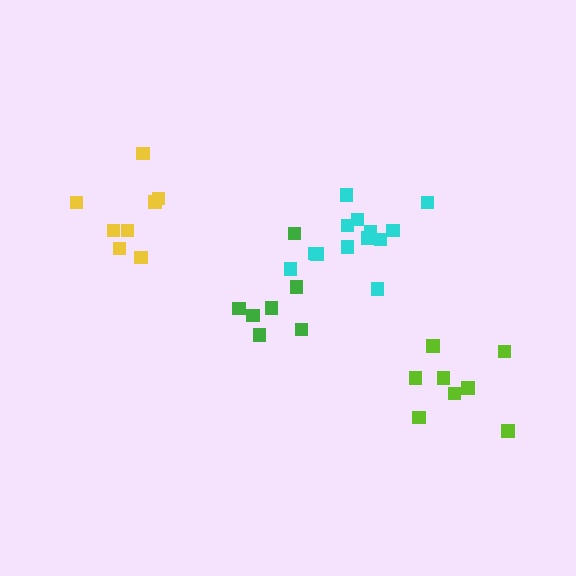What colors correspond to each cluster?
The clusters are colored: yellow, lime, cyan, green.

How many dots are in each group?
Group 1: 8 dots, Group 2: 8 dots, Group 3: 13 dots, Group 4: 7 dots (36 total).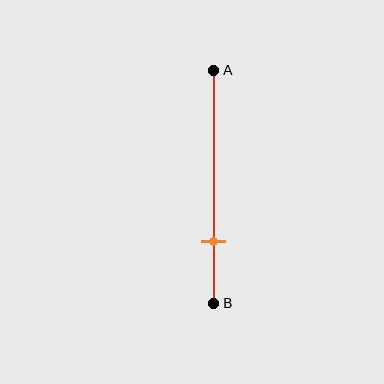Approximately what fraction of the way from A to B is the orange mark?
The orange mark is approximately 75% of the way from A to B.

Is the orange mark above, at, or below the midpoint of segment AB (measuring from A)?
The orange mark is below the midpoint of segment AB.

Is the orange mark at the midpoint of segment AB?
No, the mark is at about 75% from A, not at the 50% midpoint.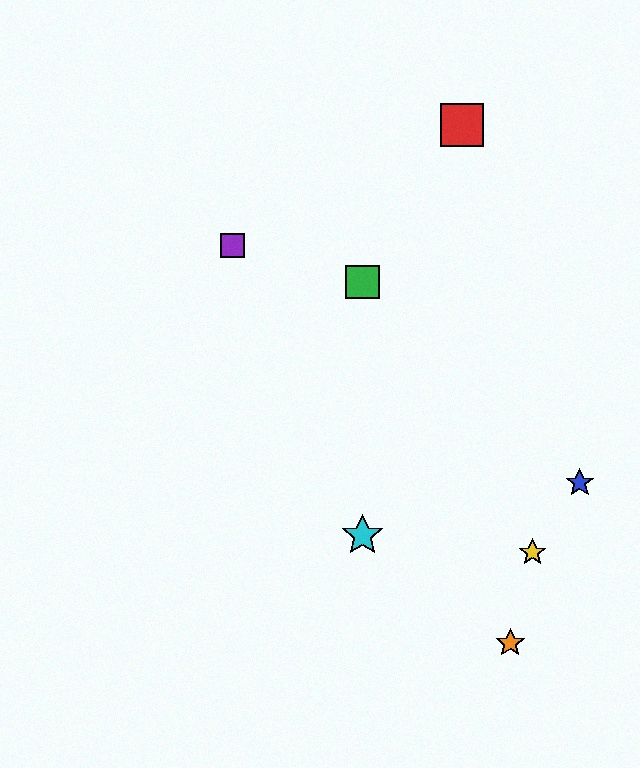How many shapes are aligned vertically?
2 shapes (the green square, the cyan star) are aligned vertically.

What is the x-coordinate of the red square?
The red square is at x≈462.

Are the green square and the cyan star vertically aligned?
Yes, both are at x≈363.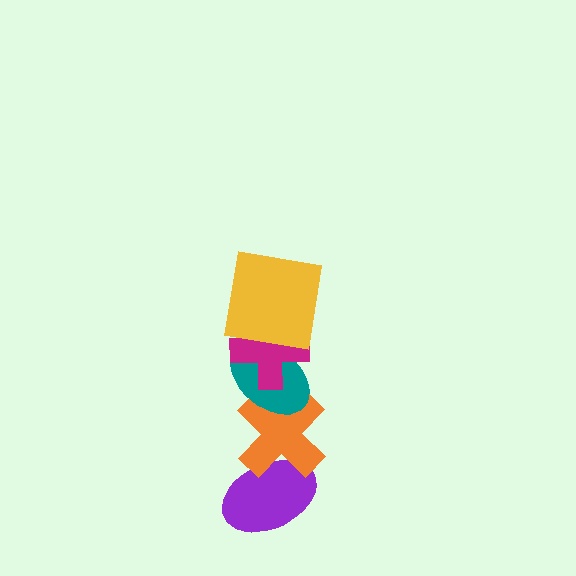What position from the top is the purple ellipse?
The purple ellipse is 5th from the top.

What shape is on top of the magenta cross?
The yellow square is on top of the magenta cross.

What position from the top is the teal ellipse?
The teal ellipse is 3rd from the top.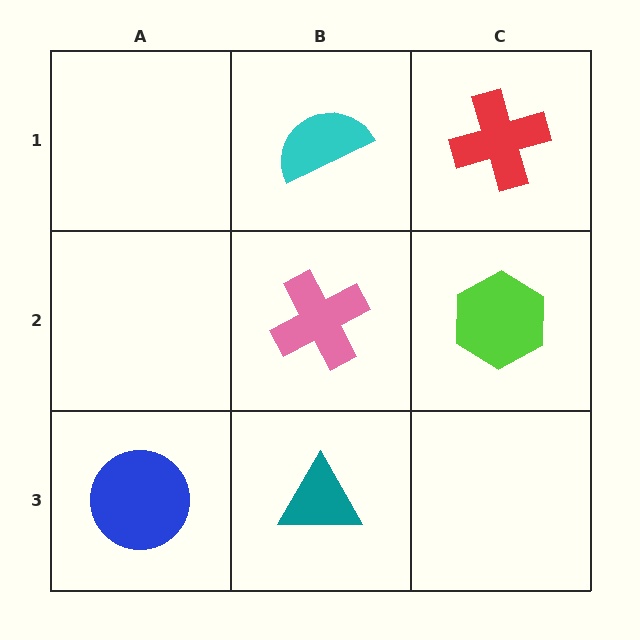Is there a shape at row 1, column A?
No, that cell is empty.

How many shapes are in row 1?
2 shapes.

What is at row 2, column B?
A pink cross.